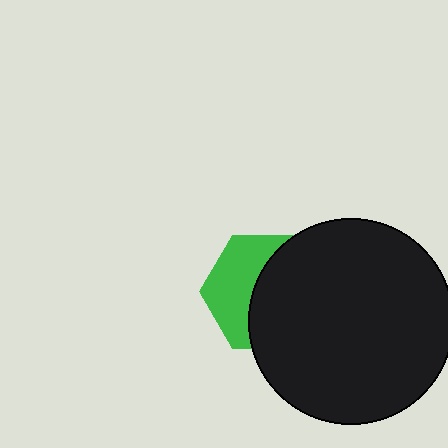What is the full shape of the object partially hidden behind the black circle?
The partially hidden object is a green hexagon.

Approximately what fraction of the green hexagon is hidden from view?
Roughly 56% of the green hexagon is hidden behind the black circle.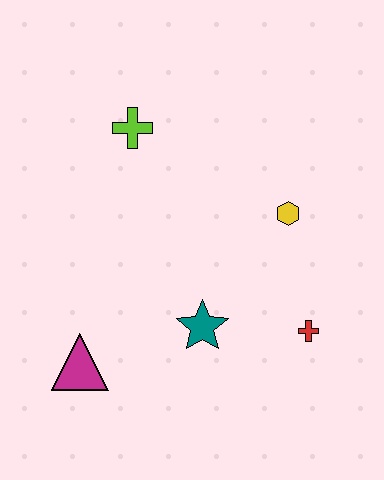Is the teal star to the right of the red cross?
No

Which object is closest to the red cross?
The teal star is closest to the red cross.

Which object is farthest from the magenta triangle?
The yellow hexagon is farthest from the magenta triangle.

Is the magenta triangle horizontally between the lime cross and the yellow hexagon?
No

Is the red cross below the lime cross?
Yes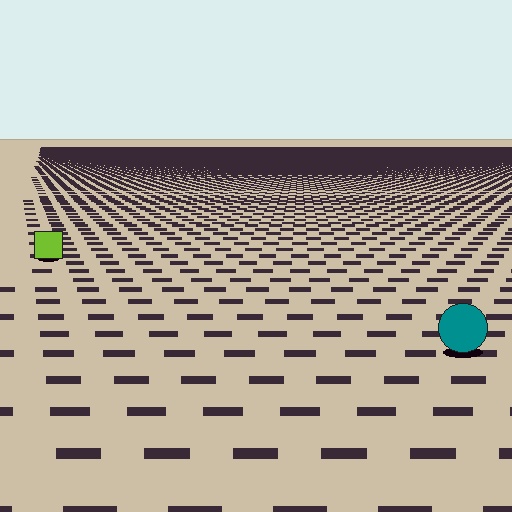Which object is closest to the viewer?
The teal circle is closest. The texture marks near it are larger and more spread out.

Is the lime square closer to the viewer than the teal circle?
No. The teal circle is closer — you can tell from the texture gradient: the ground texture is coarser near it.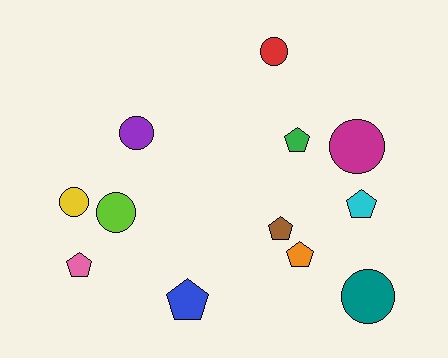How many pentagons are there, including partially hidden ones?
There are 6 pentagons.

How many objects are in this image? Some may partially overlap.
There are 12 objects.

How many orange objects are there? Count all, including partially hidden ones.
There is 1 orange object.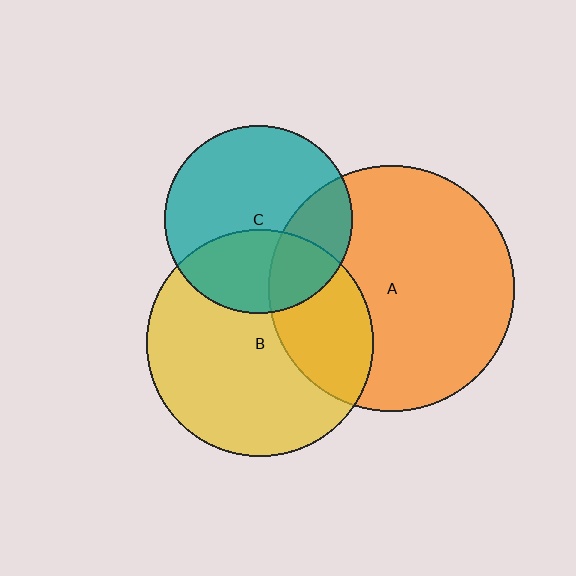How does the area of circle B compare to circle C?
Approximately 1.5 times.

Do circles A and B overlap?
Yes.